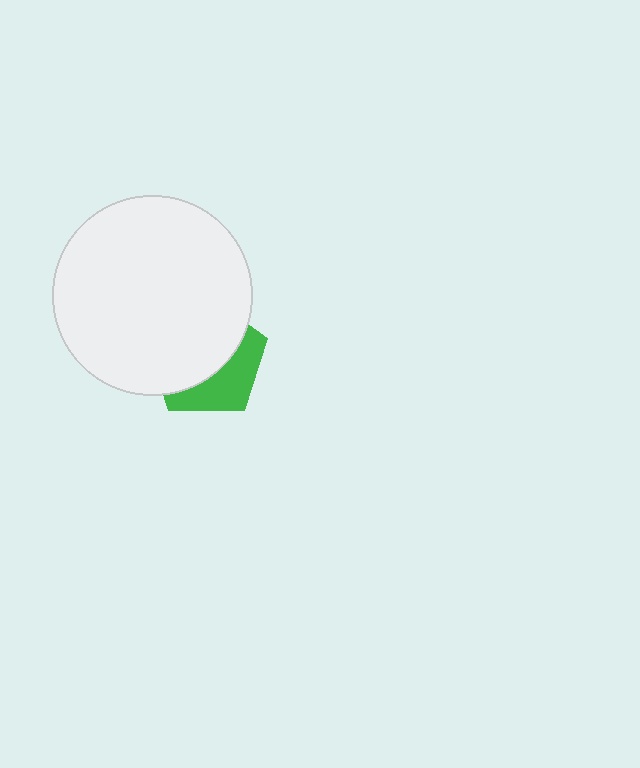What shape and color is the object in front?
The object in front is a white circle.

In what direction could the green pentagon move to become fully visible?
The green pentagon could move toward the lower-right. That would shift it out from behind the white circle entirely.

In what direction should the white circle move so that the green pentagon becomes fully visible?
The white circle should move toward the upper-left. That is the shortest direction to clear the overlap and leave the green pentagon fully visible.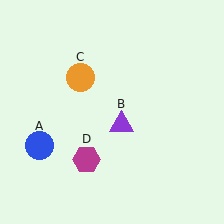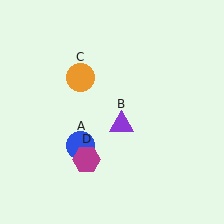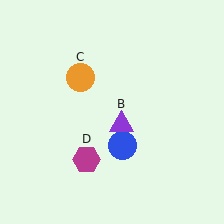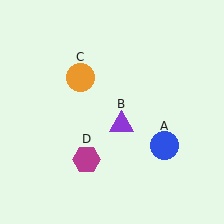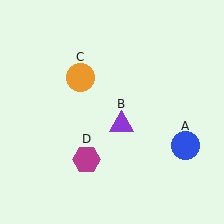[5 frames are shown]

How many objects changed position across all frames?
1 object changed position: blue circle (object A).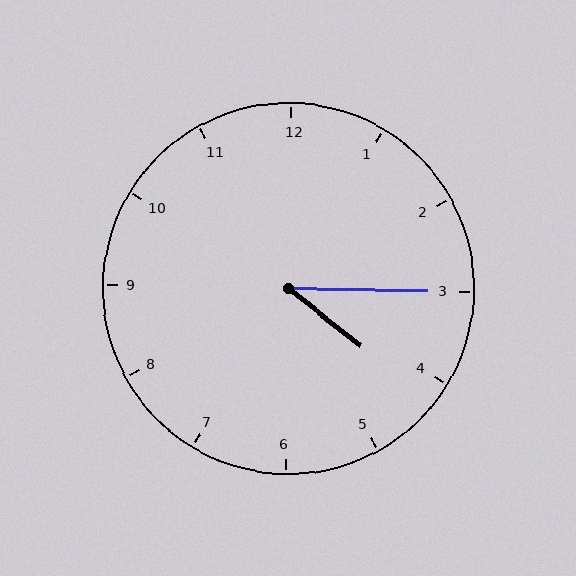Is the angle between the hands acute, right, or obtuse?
It is acute.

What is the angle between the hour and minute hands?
Approximately 38 degrees.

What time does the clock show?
4:15.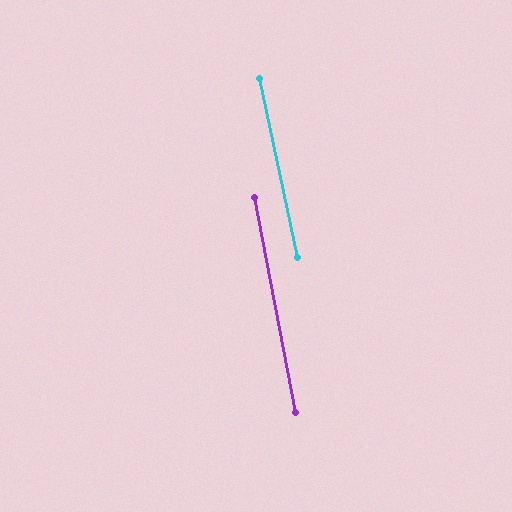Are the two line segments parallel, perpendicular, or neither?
Parallel — their directions differ by only 1.3°.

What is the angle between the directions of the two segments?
Approximately 1 degree.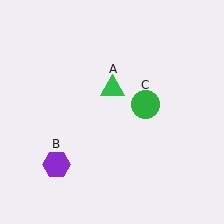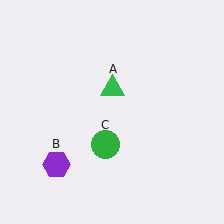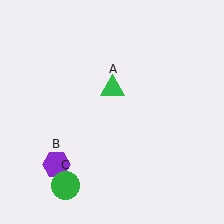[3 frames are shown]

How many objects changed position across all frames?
1 object changed position: green circle (object C).